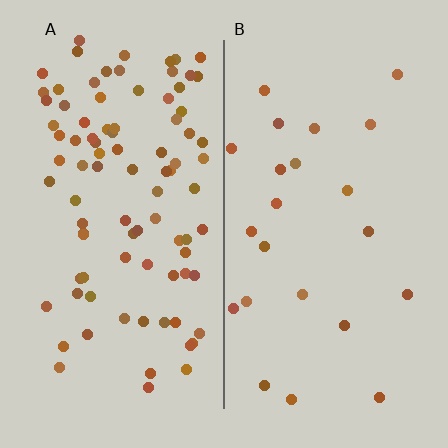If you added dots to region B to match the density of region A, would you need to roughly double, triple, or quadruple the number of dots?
Approximately quadruple.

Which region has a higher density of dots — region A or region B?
A (the left).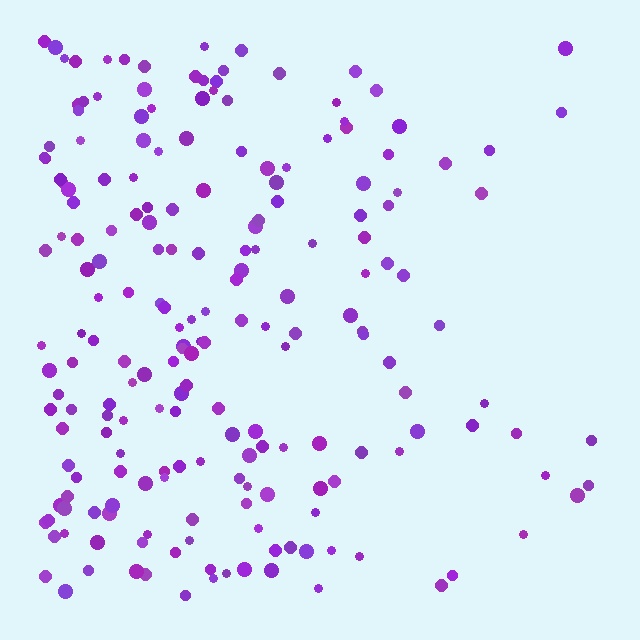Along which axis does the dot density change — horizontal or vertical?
Horizontal.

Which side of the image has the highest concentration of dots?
The left.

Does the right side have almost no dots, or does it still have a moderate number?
Still a moderate number, just noticeably fewer than the left.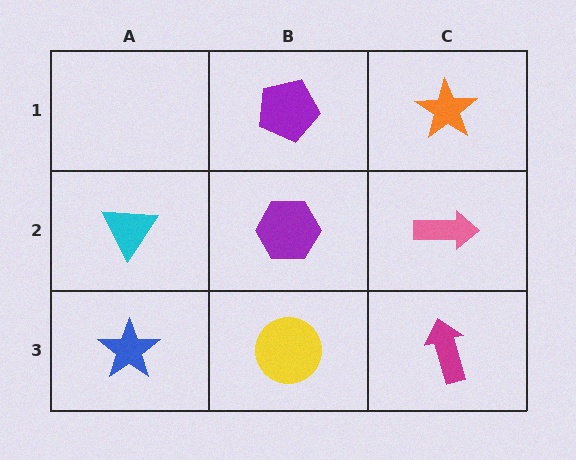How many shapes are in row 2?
3 shapes.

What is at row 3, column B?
A yellow circle.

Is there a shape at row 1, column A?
No, that cell is empty.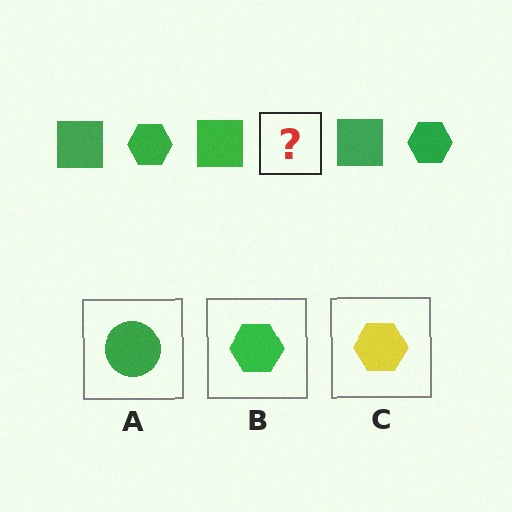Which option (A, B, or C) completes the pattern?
B.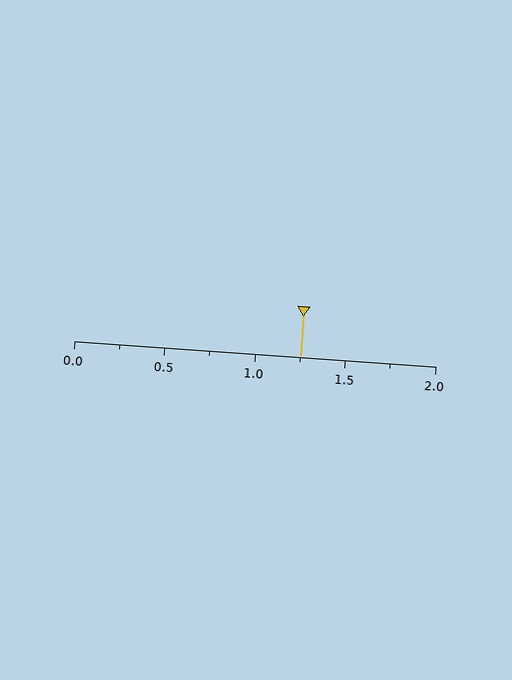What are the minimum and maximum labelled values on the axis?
The axis runs from 0.0 to 2.0.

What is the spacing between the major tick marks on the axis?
The major ticks are spaced 0.5 apart.